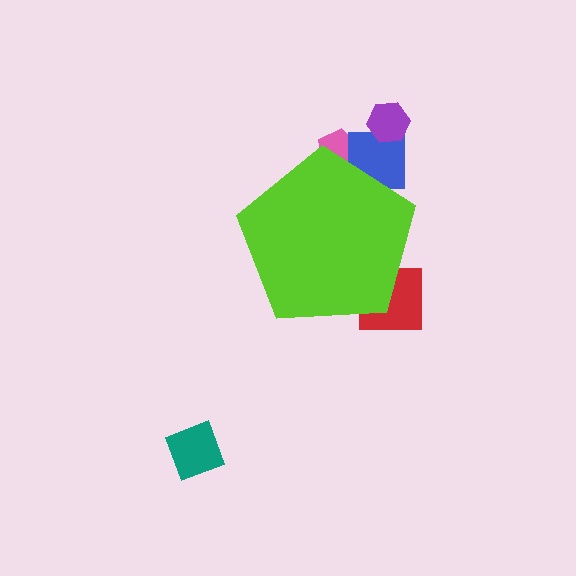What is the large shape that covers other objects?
A lime pentagon.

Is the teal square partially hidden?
No, the teal square is fully visible.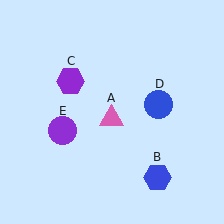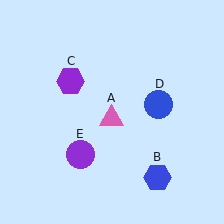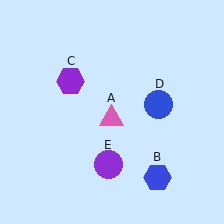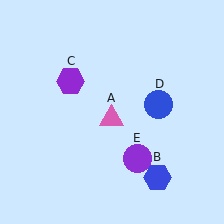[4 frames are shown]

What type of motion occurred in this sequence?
The purple circle (object E) rotated counterclockwise around the center of the scene.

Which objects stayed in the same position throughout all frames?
Pink triangle (object A) and blue hexagon (object B) and purple hexagon (object C) and blue circle (object D) remained stationary.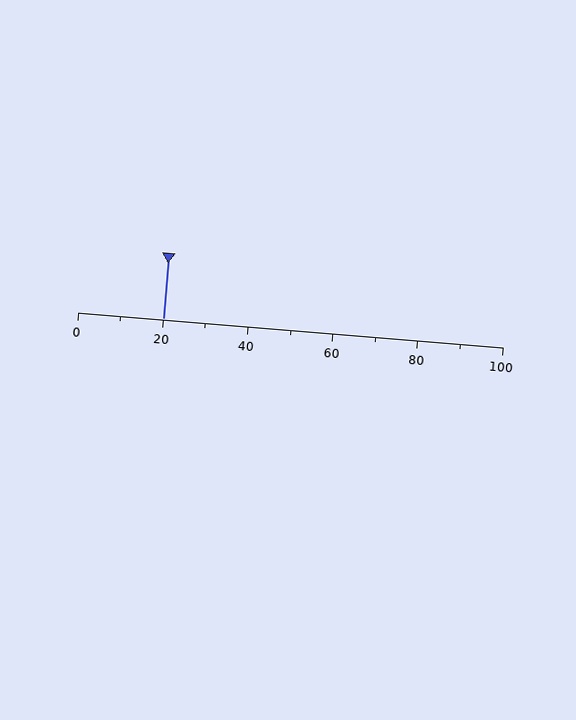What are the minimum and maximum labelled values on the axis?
The axis runs from 0 to 100.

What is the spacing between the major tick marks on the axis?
The major ticks are spaced 20 apart.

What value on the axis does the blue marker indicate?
The marker indicates approximately 20.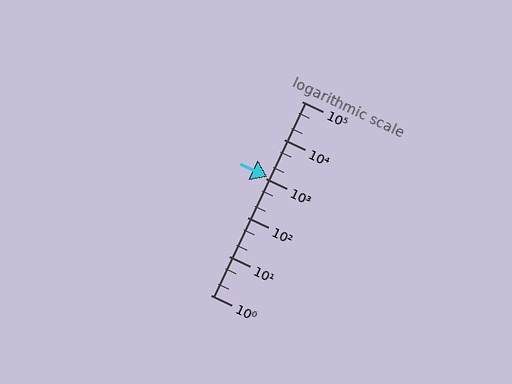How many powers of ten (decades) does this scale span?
The scale spans 5 decades, from 1 to 100000.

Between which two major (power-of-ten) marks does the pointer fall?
The pointer is between 1000 and 10000.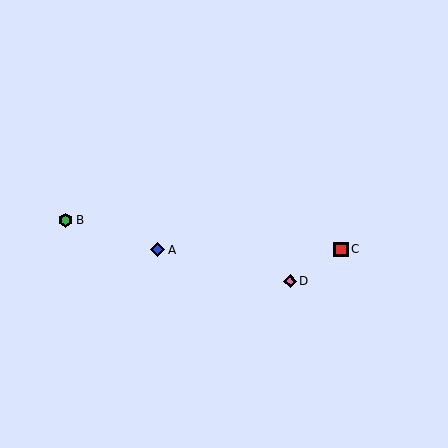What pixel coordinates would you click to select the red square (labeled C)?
Click at (341, 249) to select the red square C.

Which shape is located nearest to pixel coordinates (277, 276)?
The pink diamond (labeled D) at (290, 281) is nearest to that location.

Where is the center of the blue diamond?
The center of the blue diamond is at (158, 250).